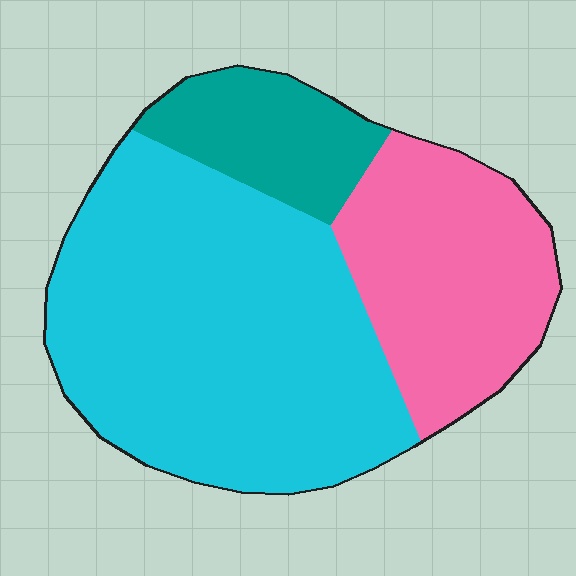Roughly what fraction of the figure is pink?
Pink takes up about one quarter (1/4) of the figure.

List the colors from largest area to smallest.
From largest to smallest: cyan, pink, teal.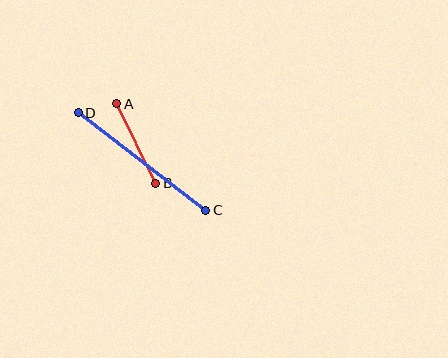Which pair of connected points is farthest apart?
Points C and D are farthest apart.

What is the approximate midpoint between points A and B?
The midpoint is at approximately (136, 143) pixels.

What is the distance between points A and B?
The distance is approximately 89 pixels.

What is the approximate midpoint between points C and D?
The midpoint is at approximately (142, 161) pixels.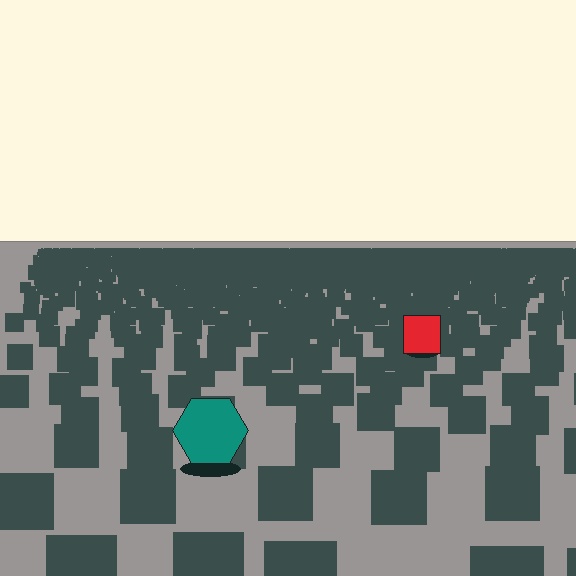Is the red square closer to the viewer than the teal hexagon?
No. The teal hexagon is closer — you can tell from the texture gradient: the ground texture is coarser near it.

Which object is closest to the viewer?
The teal hexagon is closest. The texture marks near it are larger and more spread out.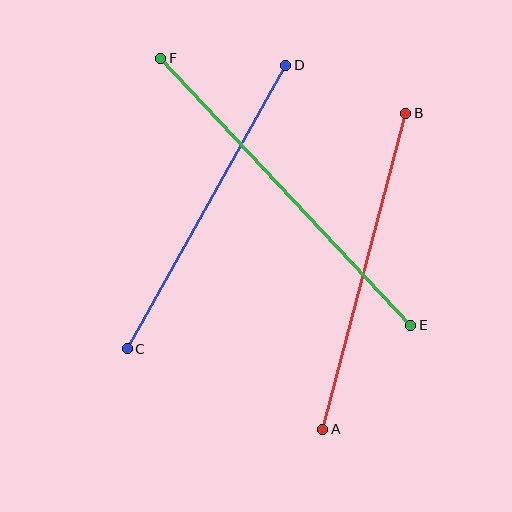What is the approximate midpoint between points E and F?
The midpoint is at approximately (286, 192) pixels.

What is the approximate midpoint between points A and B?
The midpoint is at approximately (364, 271) pixels.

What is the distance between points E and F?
The distance is approximately 366 pixels.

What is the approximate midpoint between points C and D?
The midpoint is at approximately (206, 207) pixels.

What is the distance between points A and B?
The distance is approximately 327 pixels.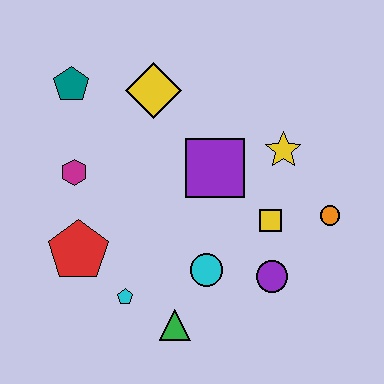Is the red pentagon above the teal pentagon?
No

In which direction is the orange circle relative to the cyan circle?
The orange circle is to the right of the cyan circle.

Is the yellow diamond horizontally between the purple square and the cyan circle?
No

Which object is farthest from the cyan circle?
The teal pentagon is farthest from the cyan circle.